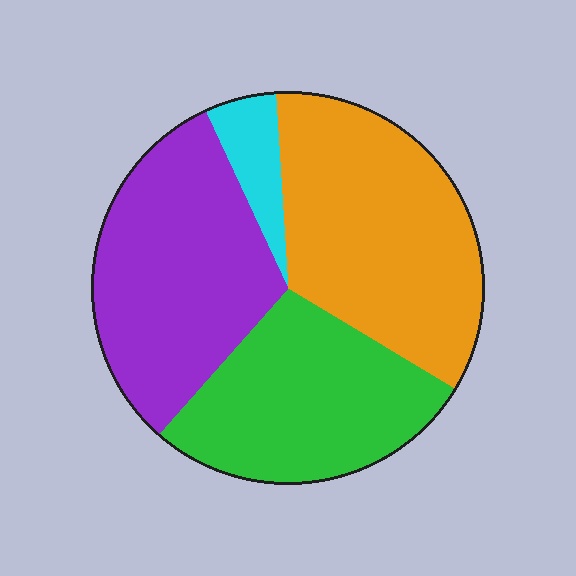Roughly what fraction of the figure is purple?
Purple covers 32% of the figure.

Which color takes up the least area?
Cyan, at roughly 5%.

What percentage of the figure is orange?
Orange covers 35% of the figure.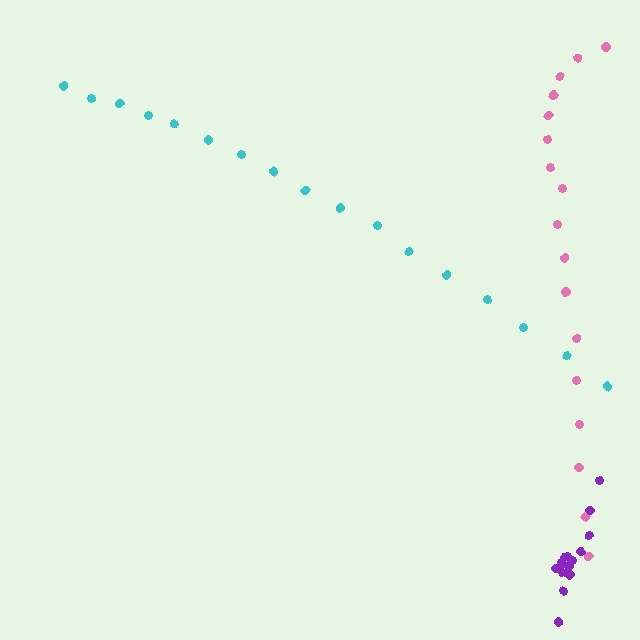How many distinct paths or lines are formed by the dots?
There are 3 distinct paths.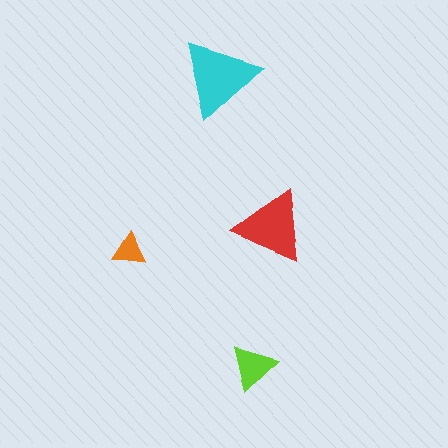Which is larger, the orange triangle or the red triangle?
The red one.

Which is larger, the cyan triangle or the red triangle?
The cyan one.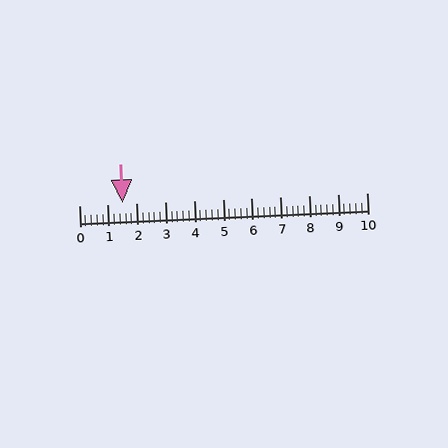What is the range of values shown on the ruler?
The ruler shows values from 0 to 10.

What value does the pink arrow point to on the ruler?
The pink arrow points to approximately 1.5.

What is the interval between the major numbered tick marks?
The major tick marks are spaced 1 units apart.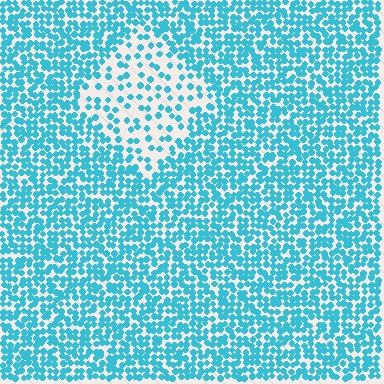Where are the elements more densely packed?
The elements are more densely packed outside the diamond boundary.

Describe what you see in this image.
The image contains small cyan elements arranged at two different densities. A diamond-shaped region is visible where the elements are less densely packed than the surrounding area.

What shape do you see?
I see a diamond.